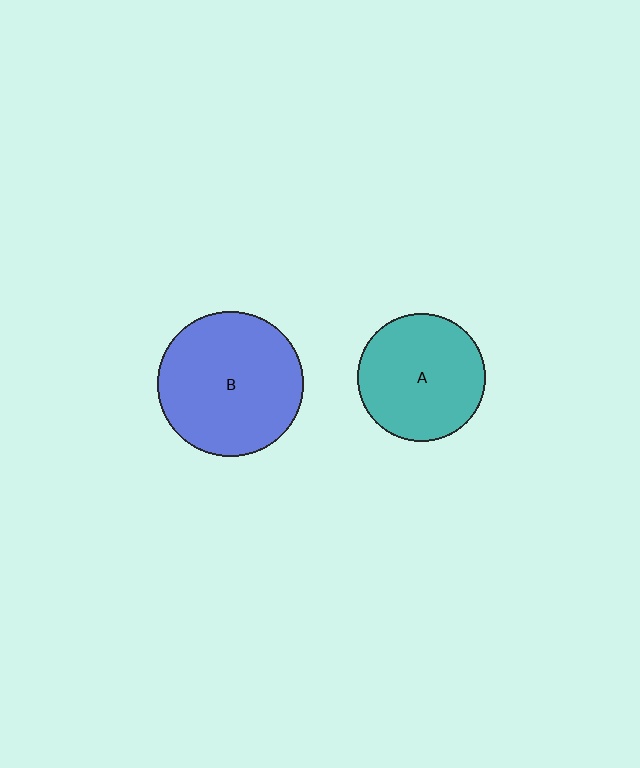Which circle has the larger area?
Circle B (blue).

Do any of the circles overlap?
No, none of the circles overlap.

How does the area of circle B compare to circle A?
Approximately 1.3 times.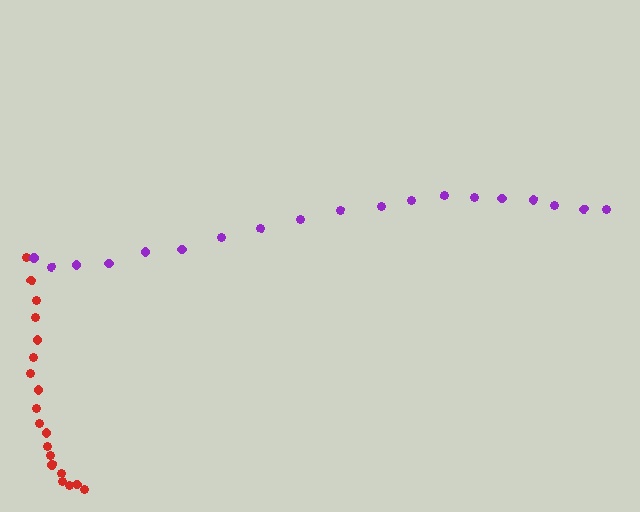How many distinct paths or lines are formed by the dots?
There are 2 distinct paths.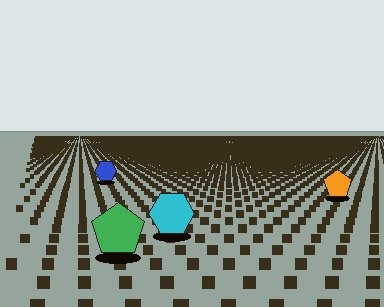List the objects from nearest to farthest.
From nearest to farthest: the green pentagon, the cyan hexagon, the orange pentagon, the blue hexagon.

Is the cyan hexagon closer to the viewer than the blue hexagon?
Yes. The cyan hexagon is closer — you can tell from the texture gradient: the ground texture is coarser near it.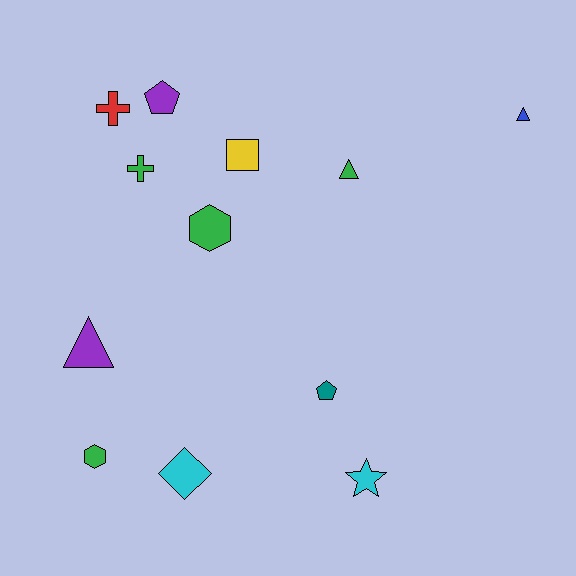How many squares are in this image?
There is 1 square.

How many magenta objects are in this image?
There are no magenta objects.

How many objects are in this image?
There are 12 objects.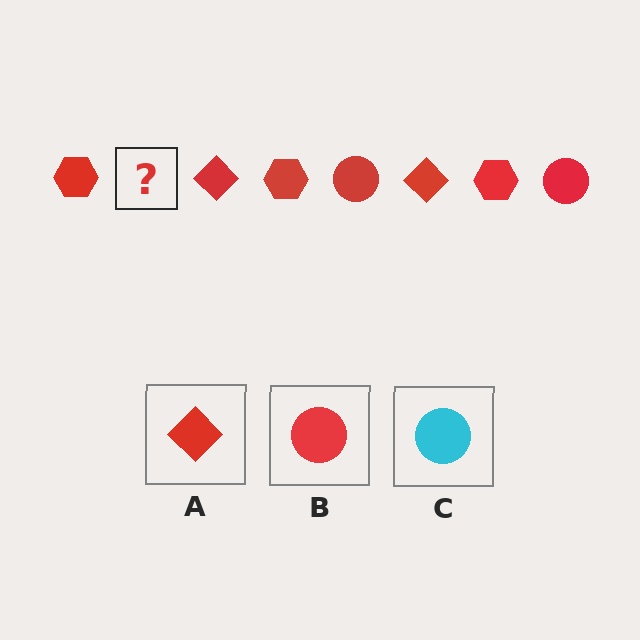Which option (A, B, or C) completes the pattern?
B.